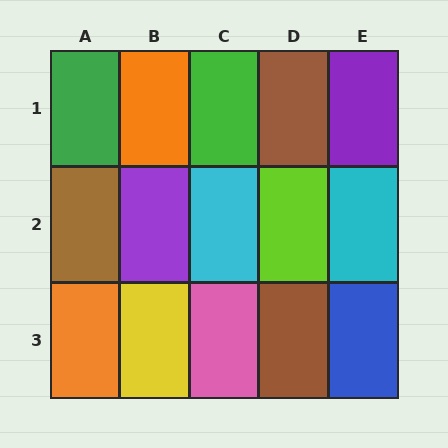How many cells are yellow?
1 cell is yellow.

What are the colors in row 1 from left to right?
Green, orange, green, brown, purple.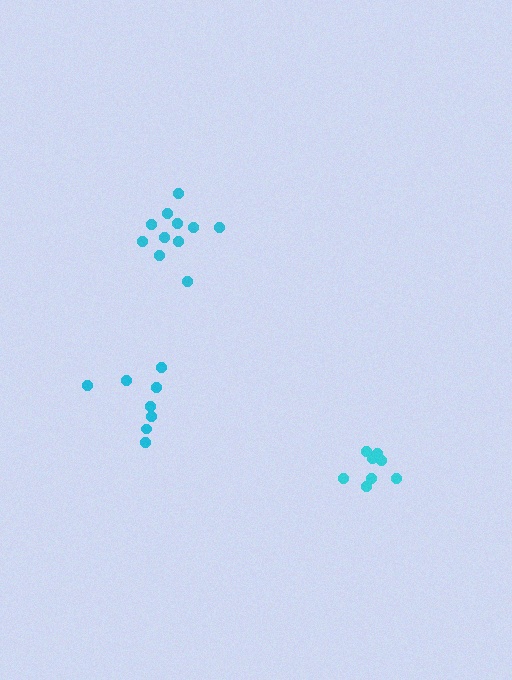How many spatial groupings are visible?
There are 3 spatial groupings.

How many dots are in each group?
Group 1: 11 dots, Group 2: 8 dots, Group 3: 8 dots (27 total).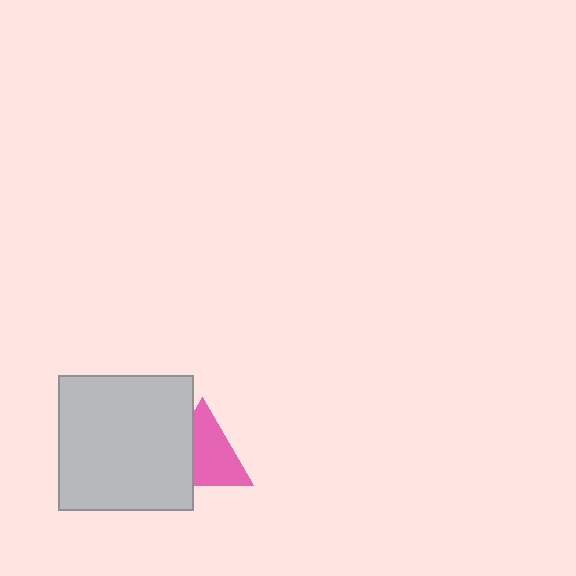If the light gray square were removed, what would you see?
You would see the complete pink triangle.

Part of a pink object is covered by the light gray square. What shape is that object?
It is a triangle.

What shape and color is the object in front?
The object in front is a light gray square.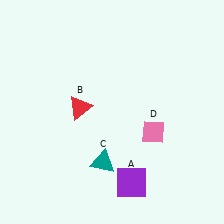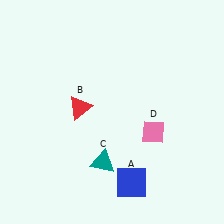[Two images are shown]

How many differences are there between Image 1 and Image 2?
There is 1 difference between the two images.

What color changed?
The square (A) changed from purple in Image 1 to blue in Image 2.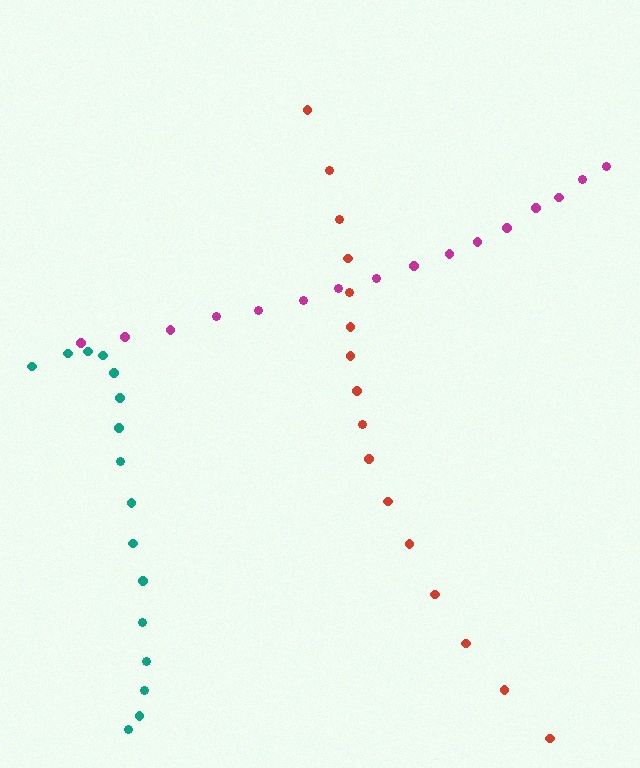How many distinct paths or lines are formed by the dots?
There are 3 distinct paths.